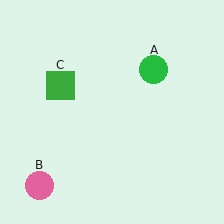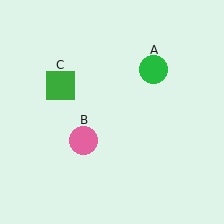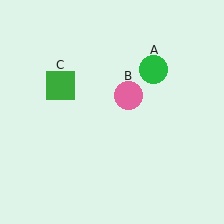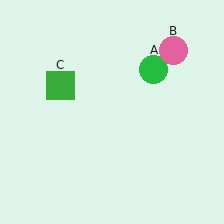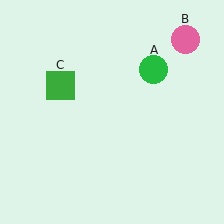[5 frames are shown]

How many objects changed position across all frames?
1 object changed position: pink circle (object B).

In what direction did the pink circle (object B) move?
The pink circle (object B) moved up and to the right.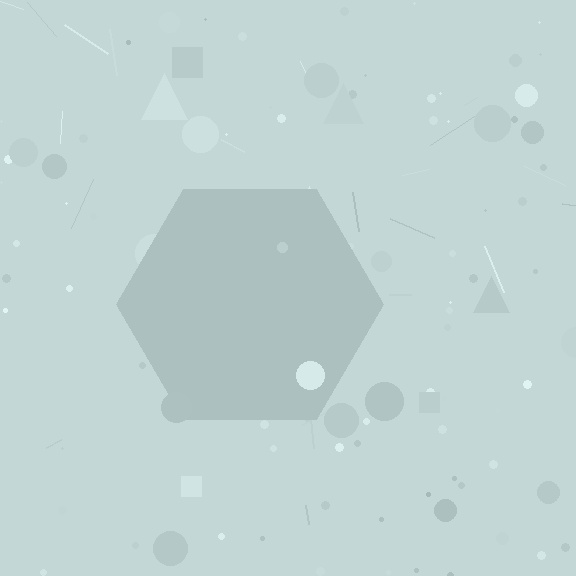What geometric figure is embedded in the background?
A hexagon is embedded in the background.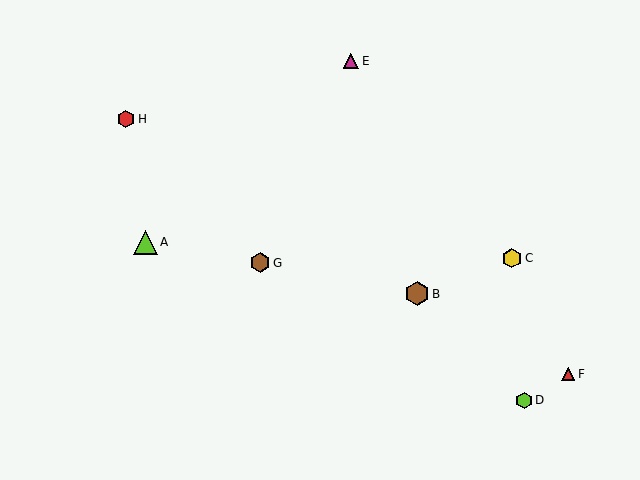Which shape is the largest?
The brown hexagon (labeled B) is the largest.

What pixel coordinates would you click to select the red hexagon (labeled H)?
Click at (126, 119) to select the red hexagon H.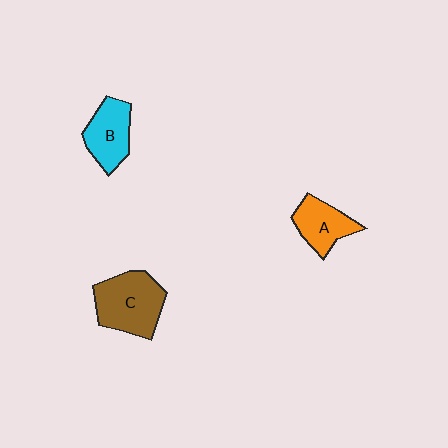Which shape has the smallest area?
Shape A (orange).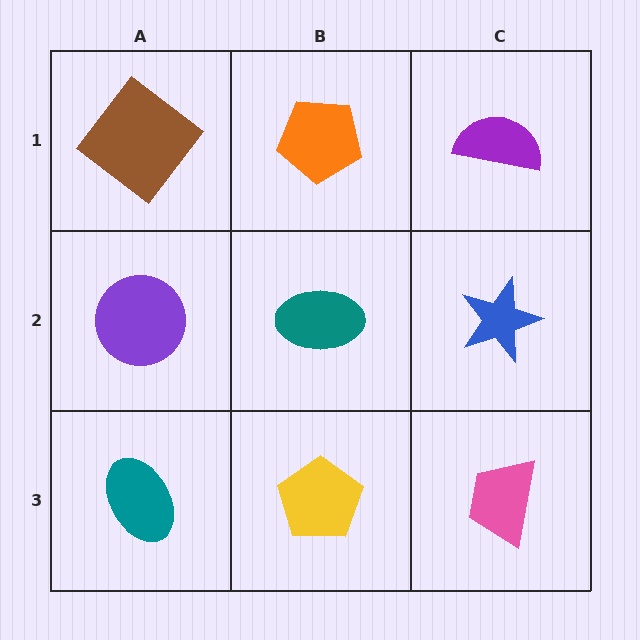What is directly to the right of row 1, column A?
An orange pentagon.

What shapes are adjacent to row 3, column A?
A purple circle (row 2, column A), a yellow pentagon (row 3, column B).